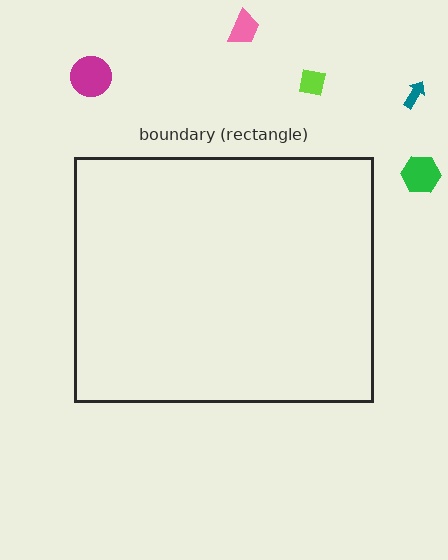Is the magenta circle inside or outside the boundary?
Outside.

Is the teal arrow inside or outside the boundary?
Outside.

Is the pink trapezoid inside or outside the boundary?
Outside.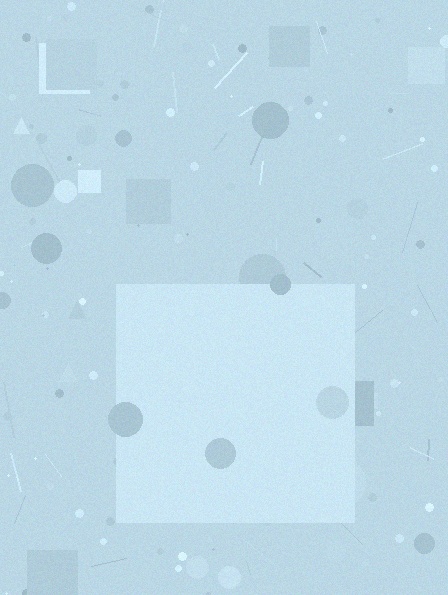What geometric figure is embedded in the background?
A square is embedded in the background.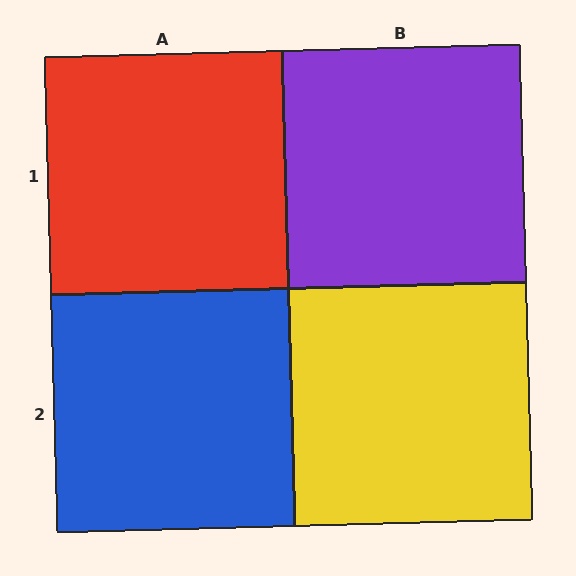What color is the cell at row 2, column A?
Blue.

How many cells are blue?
1 cell is blue.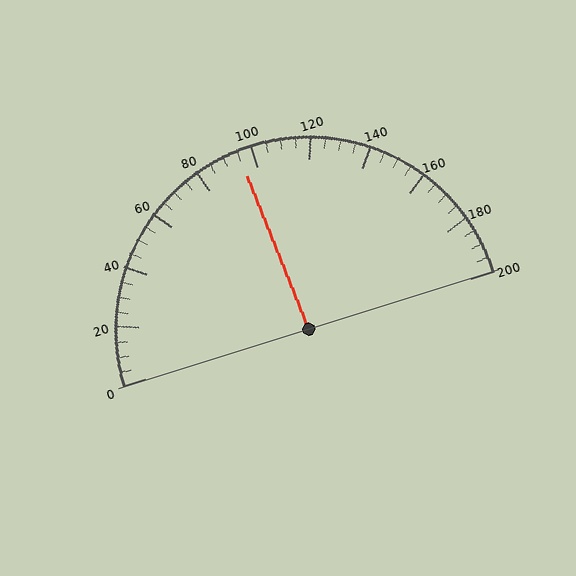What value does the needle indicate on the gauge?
The needle indicates approximately 95.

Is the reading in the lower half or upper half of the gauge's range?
The reading is in the lower half of the range (0 to 200).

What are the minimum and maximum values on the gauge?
The gauge ranges from 0 to 200.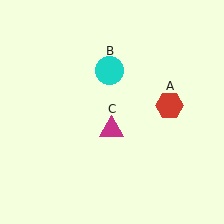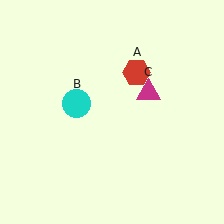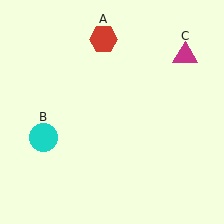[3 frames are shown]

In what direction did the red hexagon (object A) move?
The red hexagon (object A) moved up and to the left.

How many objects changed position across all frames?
3 objects changed position: red hexagon (object A), cyan circle (object B), magenta triangle (object C).